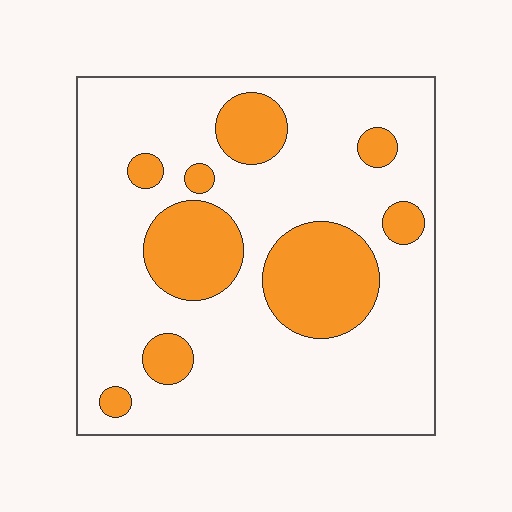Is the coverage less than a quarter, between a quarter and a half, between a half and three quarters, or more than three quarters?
Less than a quarter.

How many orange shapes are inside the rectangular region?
9.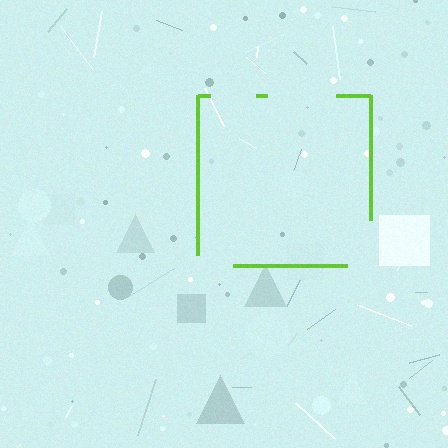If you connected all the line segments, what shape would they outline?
They would outline a square.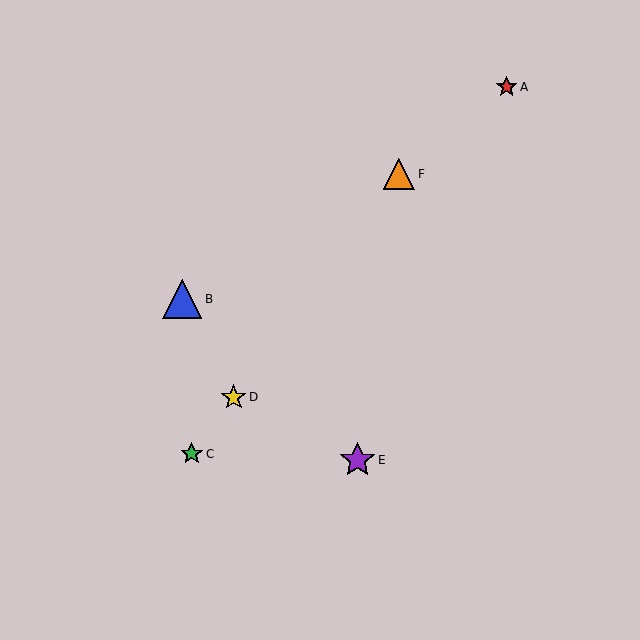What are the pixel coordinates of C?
Object C is at (192, 454).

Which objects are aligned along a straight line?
Objects C, D, F are aligned along a straight line.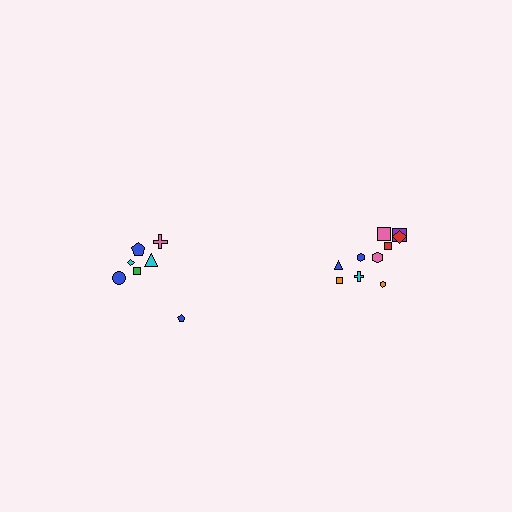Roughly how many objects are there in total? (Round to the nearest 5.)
Roughly 15 objects in total.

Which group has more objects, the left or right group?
The right group.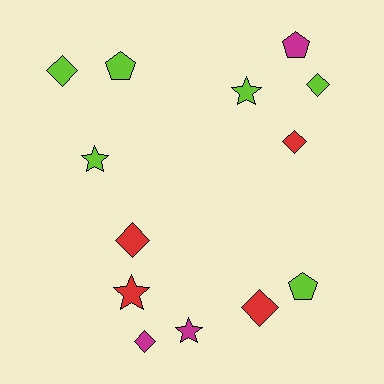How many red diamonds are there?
There are 3 red diamonds.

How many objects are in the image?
There are 13 objects.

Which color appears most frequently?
Lime, with 6 objects.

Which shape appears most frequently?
Diamond, with 6 objects.